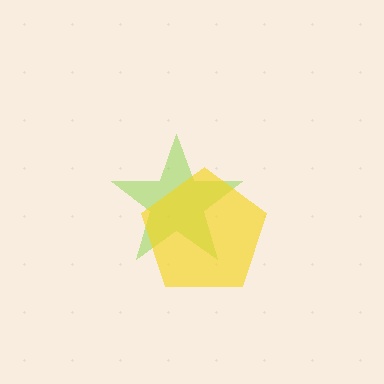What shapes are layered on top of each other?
The layered shapes are: a lime star, a yellow pentagon.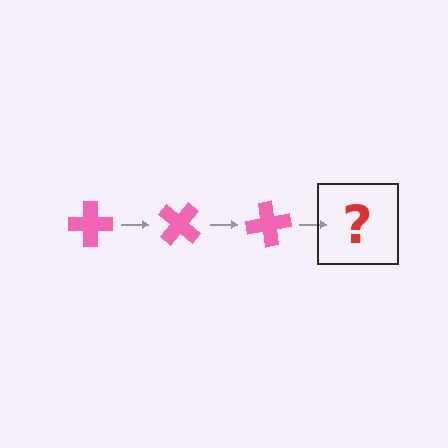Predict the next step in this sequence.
The next step is a pink cross rotated 120 degrees.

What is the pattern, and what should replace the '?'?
The pattern is that the cross rotates 40 degrees each step. The '?' should be a pink cross rotated 120 degrees.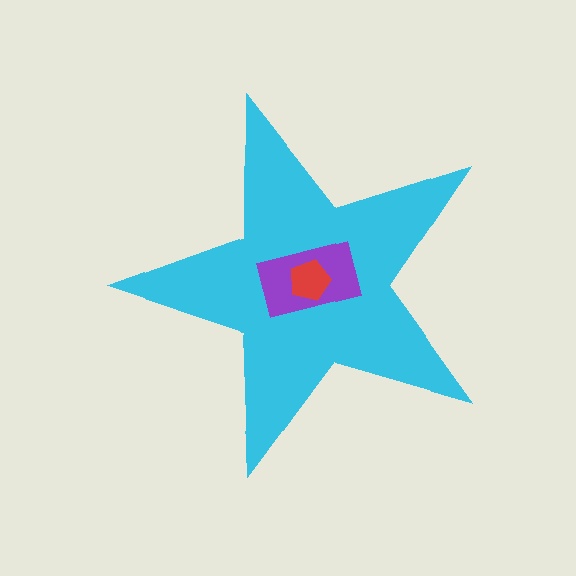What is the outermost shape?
The cyan star.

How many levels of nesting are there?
3.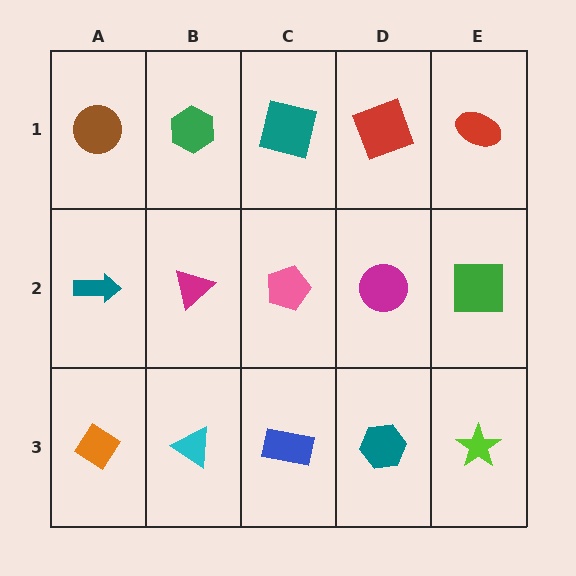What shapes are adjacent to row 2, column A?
A brown circle (row 1, column A), an orange diamond (row 3, column A), a magenta triangle (row 2, column B).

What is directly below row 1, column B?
A magenta triangle.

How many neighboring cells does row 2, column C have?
4.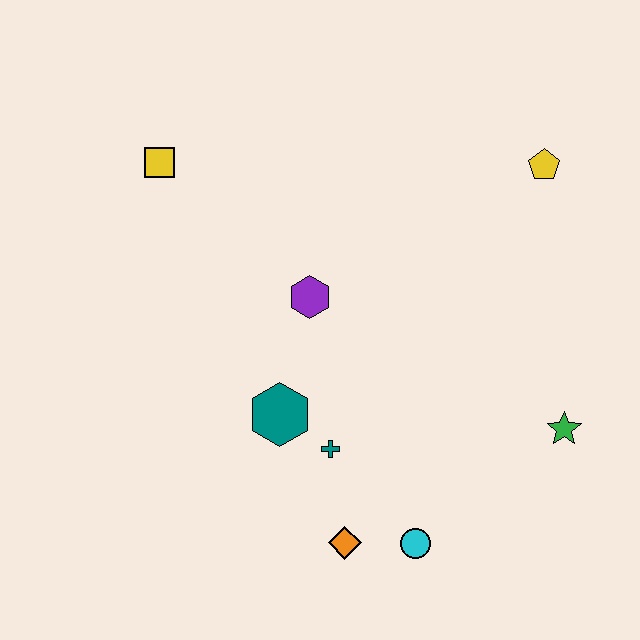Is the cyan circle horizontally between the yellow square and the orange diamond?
No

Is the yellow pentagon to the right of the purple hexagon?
Yes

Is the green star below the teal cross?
No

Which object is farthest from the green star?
The yellow square is farthest from the green star.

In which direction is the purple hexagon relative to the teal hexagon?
The purple hexagon is above the teal hexagon.